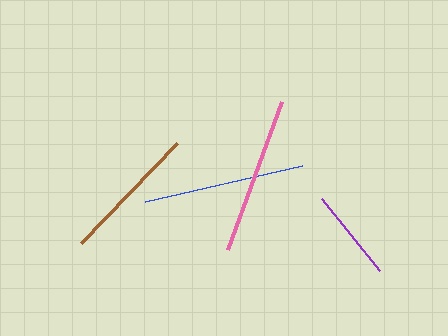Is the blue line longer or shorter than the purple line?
The blue line is longer than the purple line.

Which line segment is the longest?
The blue line is the longest at approximately 161 pixels.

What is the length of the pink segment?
The pink segment is approximately 157 pixels long.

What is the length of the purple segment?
The purple segment is approximately 93 pixels long.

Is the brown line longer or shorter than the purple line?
The brown line is longer than the purple line.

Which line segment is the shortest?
The purple line is the shortest at approximately 93 pixels.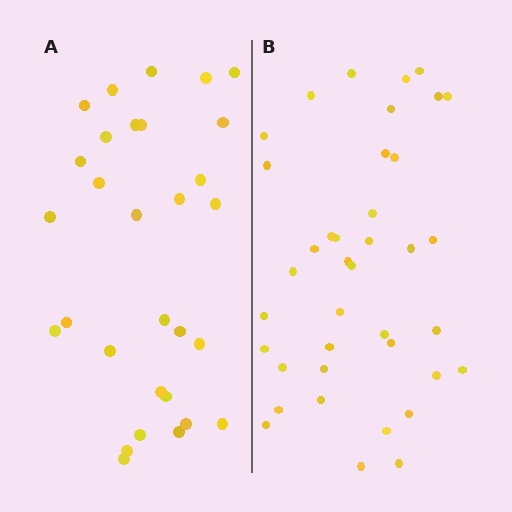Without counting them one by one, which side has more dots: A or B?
Region B (the right region) has more dots.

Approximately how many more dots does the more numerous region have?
Region B has roughly 8 or so more dots than region A.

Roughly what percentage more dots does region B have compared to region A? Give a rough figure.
About 30% more.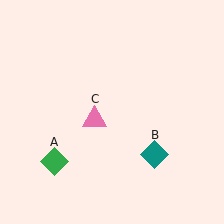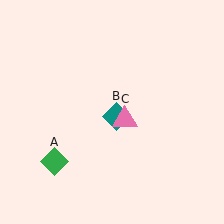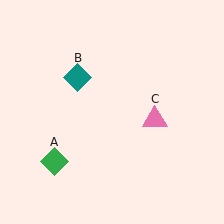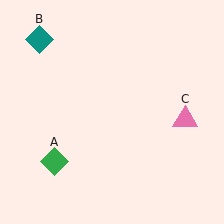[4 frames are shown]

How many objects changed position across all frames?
2 objects changed position: teal diamond (object B), pink triangle (object C).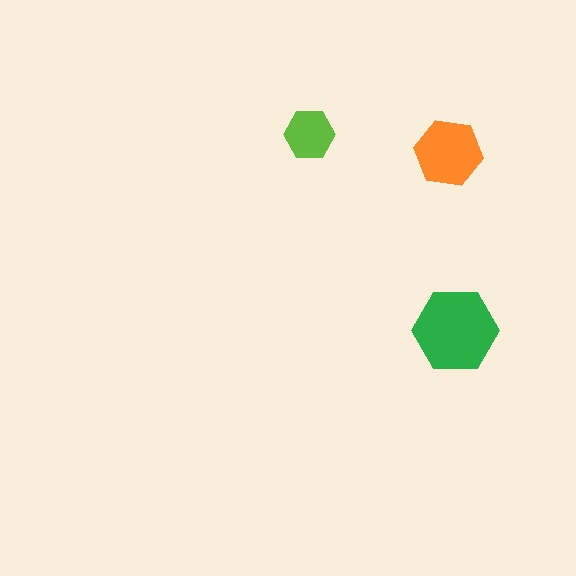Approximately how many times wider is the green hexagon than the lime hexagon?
About 1.5 times wider.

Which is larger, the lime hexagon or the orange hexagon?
The orange one.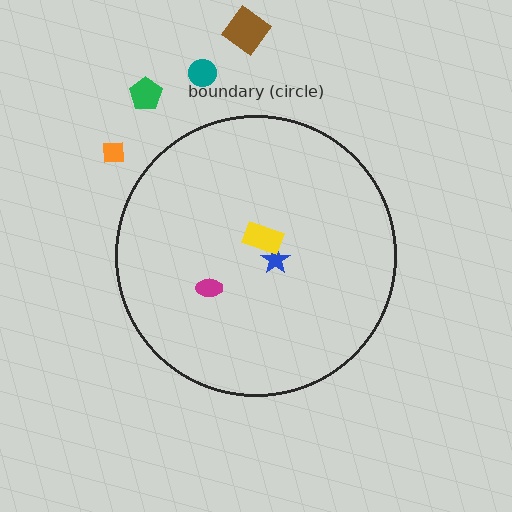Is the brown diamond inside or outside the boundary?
Outside.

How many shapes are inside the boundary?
3 inside, 4 outside.